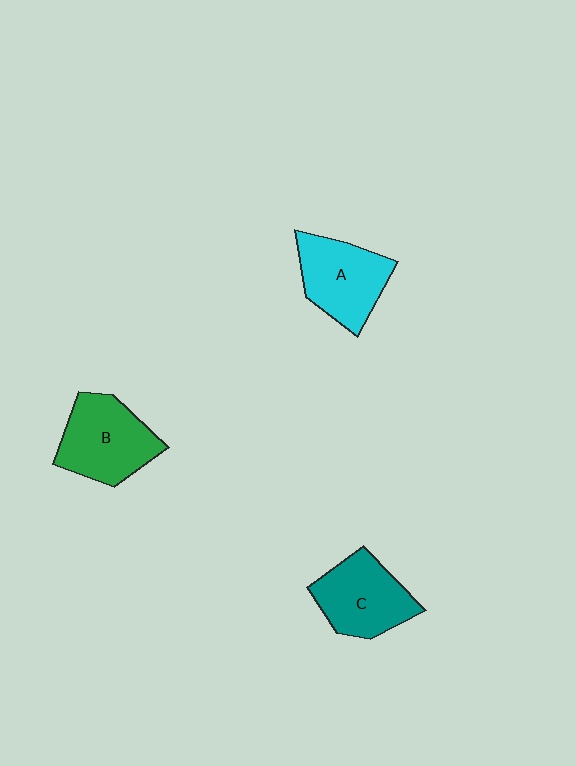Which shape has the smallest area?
Shape C (teal).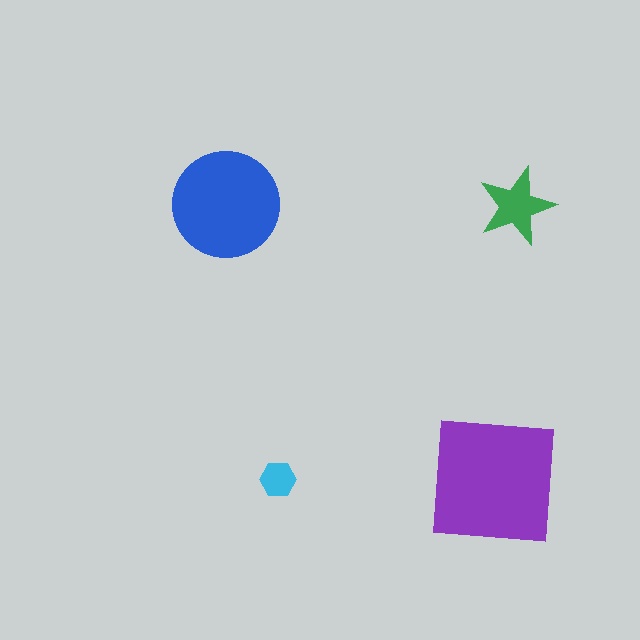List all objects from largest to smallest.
The purple square, the blue circle, the green star, the cyan hexagon.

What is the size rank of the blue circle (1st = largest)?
2nd.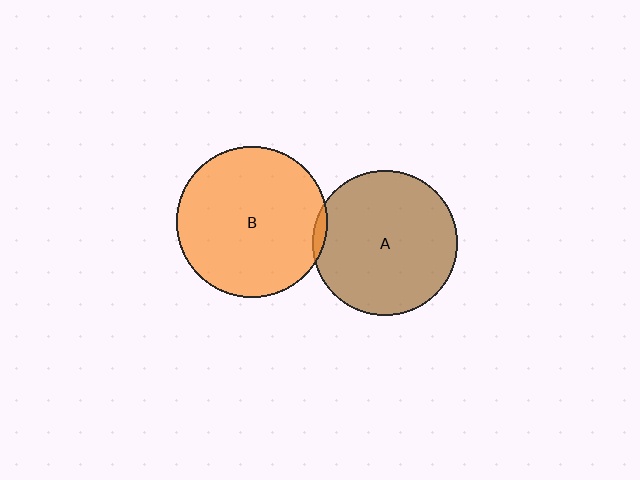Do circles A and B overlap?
Yes.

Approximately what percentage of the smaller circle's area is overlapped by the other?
Approximately 5%.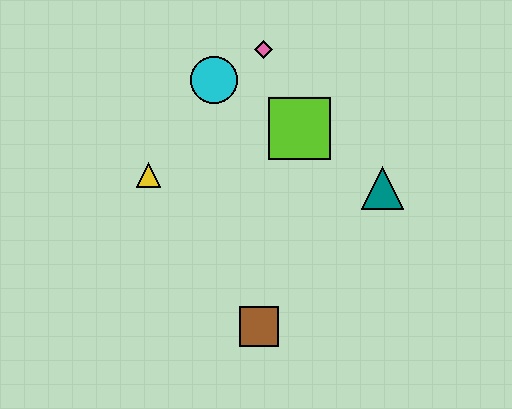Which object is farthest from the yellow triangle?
The teal triangle is farthest from the yellow triangle.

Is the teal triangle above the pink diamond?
No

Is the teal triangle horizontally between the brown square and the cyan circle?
No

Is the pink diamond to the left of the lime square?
Yes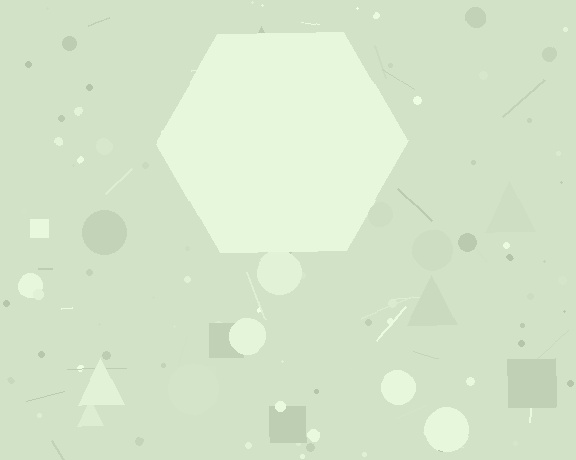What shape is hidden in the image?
A hexagon is hidden in the image.